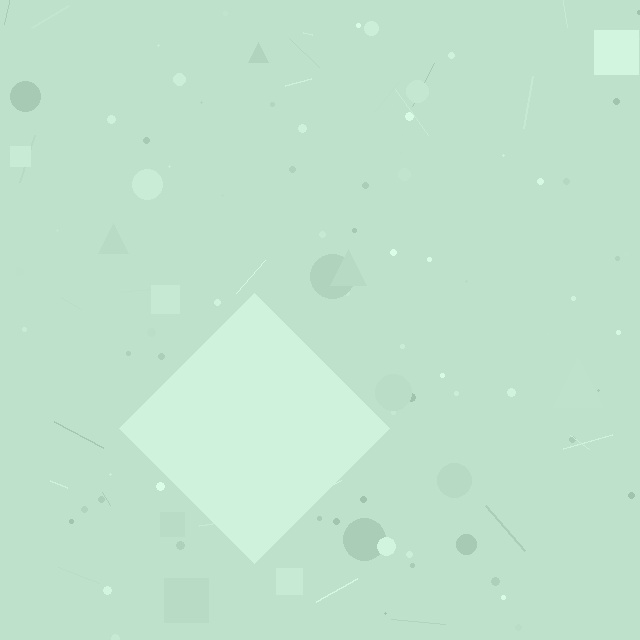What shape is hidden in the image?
A diamond is hidden in the image.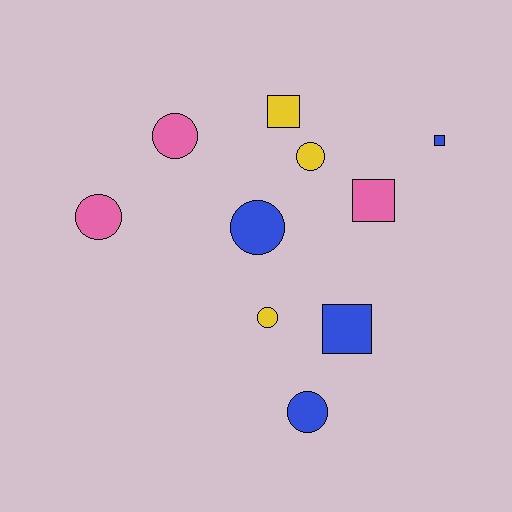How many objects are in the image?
There are 10 objects.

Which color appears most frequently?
Blue, with 4 objects.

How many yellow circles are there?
There are 2 yellow circles.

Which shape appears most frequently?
Circle, with 6 objects.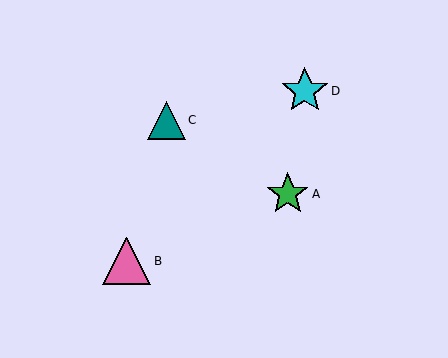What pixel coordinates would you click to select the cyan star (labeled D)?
Click at (305, 91) to select the cyan star D.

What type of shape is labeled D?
Shape D is a cyan star.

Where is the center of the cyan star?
The center of the cyan star is at (305, 91).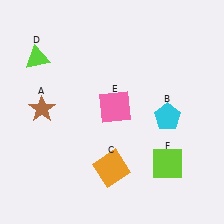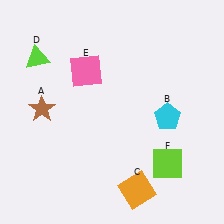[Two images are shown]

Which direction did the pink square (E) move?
The pink square (E) moved up.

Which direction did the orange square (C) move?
The orange square (C) moved right.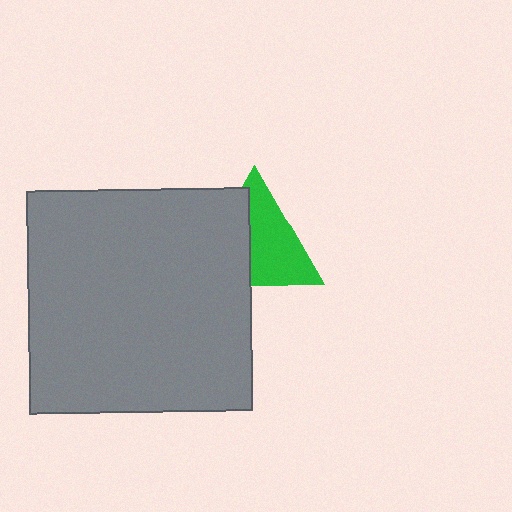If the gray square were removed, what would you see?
You would see the complete green triangle.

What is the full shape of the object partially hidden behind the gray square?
The partially hidden object is a green triangle.